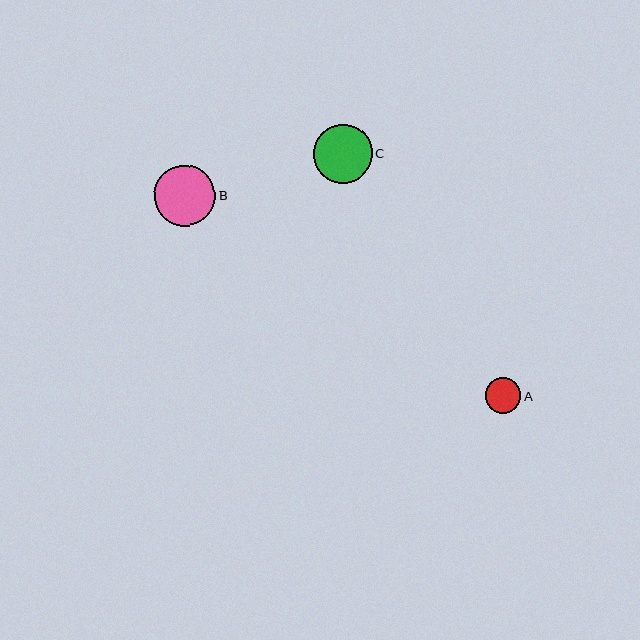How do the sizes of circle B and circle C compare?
Circle B and circle C are approximately the same size.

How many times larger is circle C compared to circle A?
Circle C is approximately 1.7 times the size of circle A.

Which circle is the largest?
Circle B is the largest with a size of approximately 61 pixels.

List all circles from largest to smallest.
From largest to smallest: B, C, A.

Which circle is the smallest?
Circle A is the smallest with a size of approximately 35 pixels.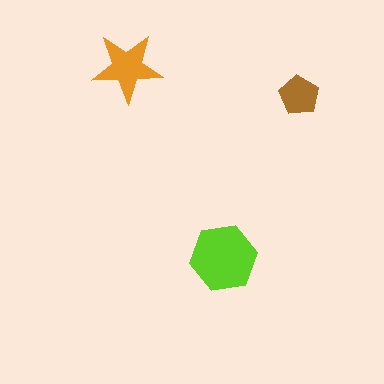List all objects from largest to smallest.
The lime hexagon, the orange star, the brown pentagon.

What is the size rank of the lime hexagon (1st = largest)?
1st.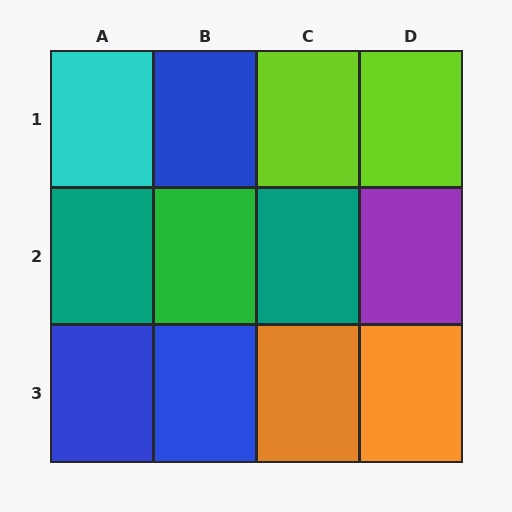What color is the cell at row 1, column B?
Blue.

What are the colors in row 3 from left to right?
Blue, blue, orange, orange.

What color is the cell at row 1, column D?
Lime.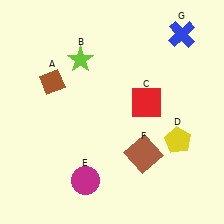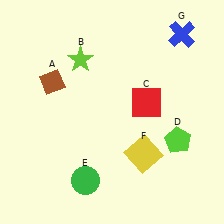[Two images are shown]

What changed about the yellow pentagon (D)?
In Image 1, D is yellow. In Image 2, it changed to lime.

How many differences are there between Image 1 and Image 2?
There are 3 differences between the two images.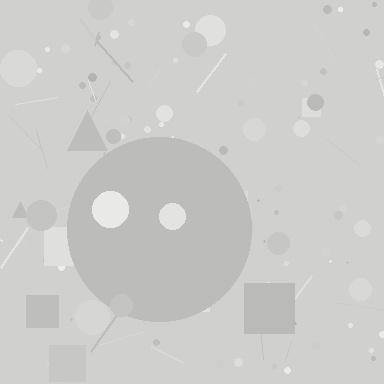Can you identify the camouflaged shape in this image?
The camouflaged shape is a circle.